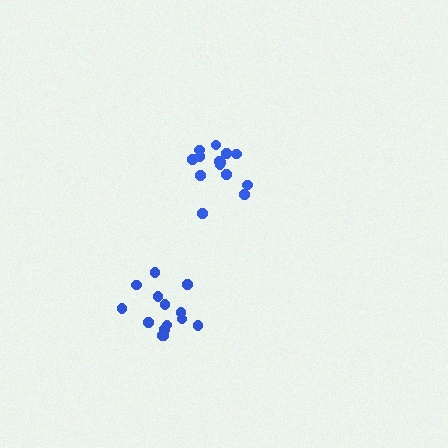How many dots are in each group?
Group 1: 14 dots, Group 2: 14 dots (28 total).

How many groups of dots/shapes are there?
There are 2 groups.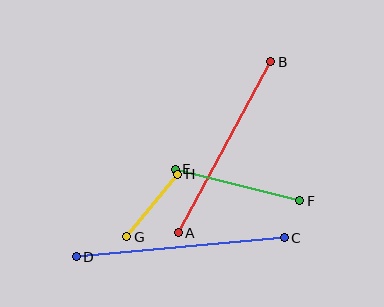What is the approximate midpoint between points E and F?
The midpoint is at approximately (237, 185) pixels.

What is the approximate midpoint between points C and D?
The midpoint is at approximately (180, 247) pixels.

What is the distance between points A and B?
The distance is approximately 195 pixels.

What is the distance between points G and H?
The distance is approximately 81 pixels.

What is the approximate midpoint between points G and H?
The midpoint is at approximately (152, 205) pixels.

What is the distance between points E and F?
The distance is approximately 129 pixels.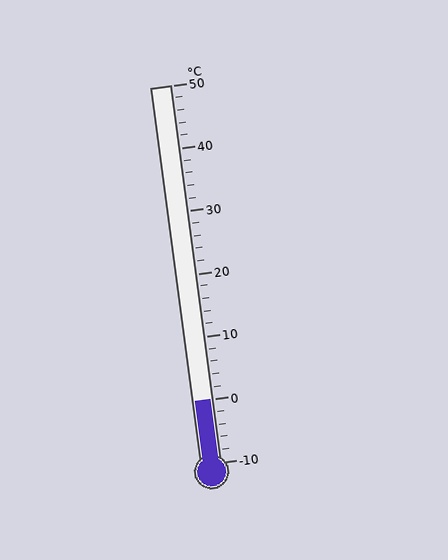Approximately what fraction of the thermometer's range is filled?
The thermometer is filled to approximately 15% of its range.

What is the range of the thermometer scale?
The thermometer scale ranges from -10°C to 50°C.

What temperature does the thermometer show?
The thermometer shows approximately 0°C.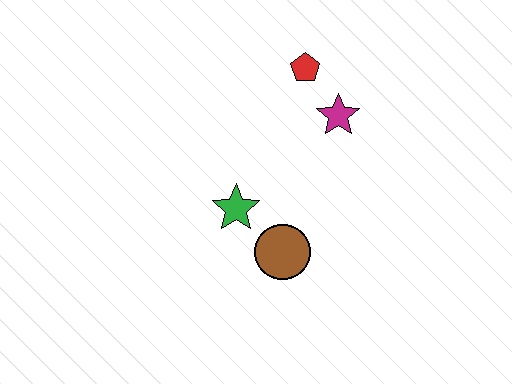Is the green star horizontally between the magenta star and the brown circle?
No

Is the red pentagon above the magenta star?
Yes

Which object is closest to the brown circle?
The green star is closest to the brown circle.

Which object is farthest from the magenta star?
The brown circle is farthest from the magenta star.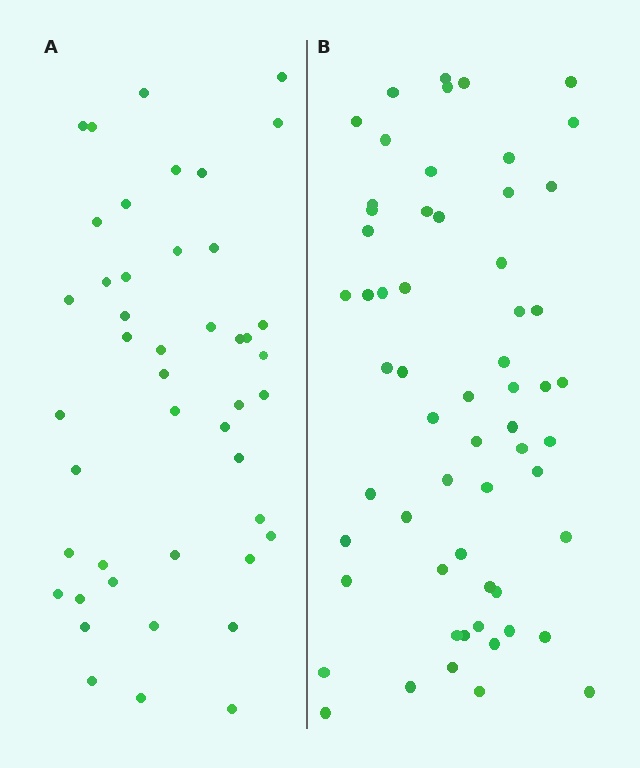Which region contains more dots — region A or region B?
Region B (the right region) has more dots.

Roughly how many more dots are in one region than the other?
Region B has approximately 15 more dots than region A.